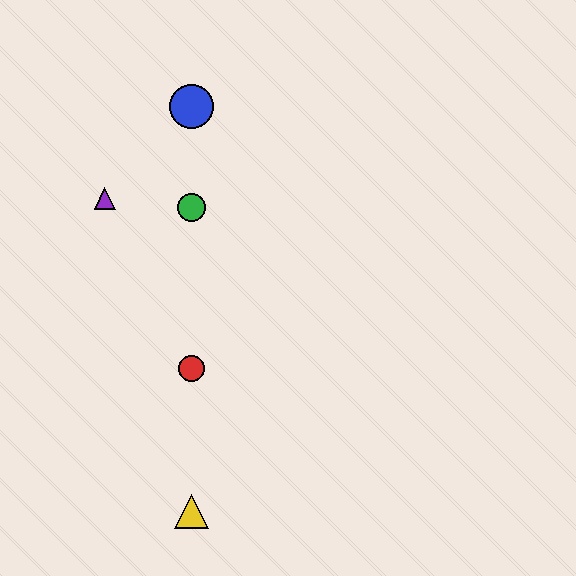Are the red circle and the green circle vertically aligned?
Yes, both are at x≈192.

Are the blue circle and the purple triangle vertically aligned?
No, the blue circle is at x≈192 and the purple triangle is at x≈105.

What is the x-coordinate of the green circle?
The green circle is at x≈192.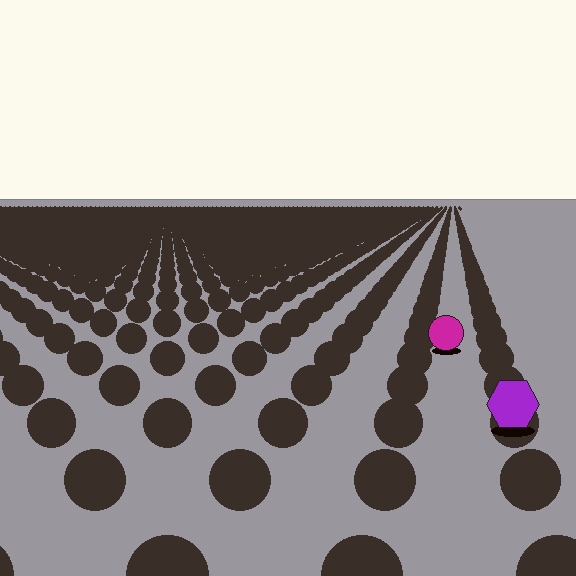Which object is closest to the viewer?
The purple hexagon is closest. The texture marks near it are larger and more spread out.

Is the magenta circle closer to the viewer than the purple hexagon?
No. The purple hexagon is closer — you can tell from the texture gradient: the ground texture is coarser near it.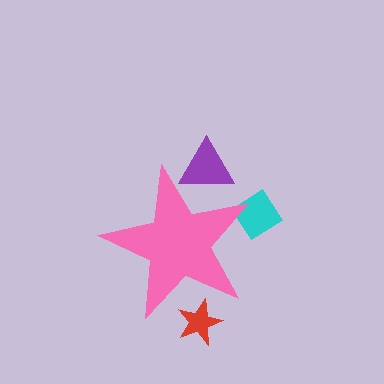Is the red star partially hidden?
Yes, the red star is partially hidden behind the pink star.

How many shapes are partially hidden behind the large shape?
3 shapes are partially hidden.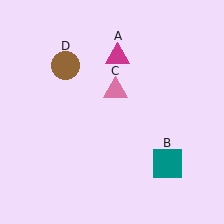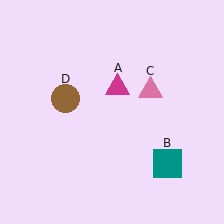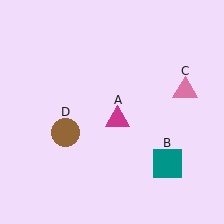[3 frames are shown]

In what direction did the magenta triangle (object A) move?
The magenta triangle (object A) moved down.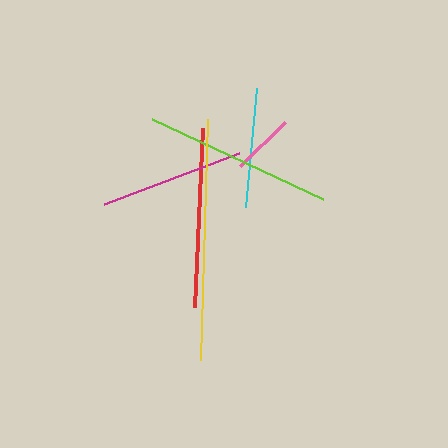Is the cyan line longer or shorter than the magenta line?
The magenta line is longer than the cyan line.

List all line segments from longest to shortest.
From longest to shortest: yellow, lime, red, magenta, cyan, pink.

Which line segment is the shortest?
The pink line is the shortest at approximately 62 pixels.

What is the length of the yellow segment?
The yellow segment is approximately 242 pixels long.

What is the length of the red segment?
The red segment is approximately 179 pixels long.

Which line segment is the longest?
The yellow line is the longest at approximately 242 pixels.